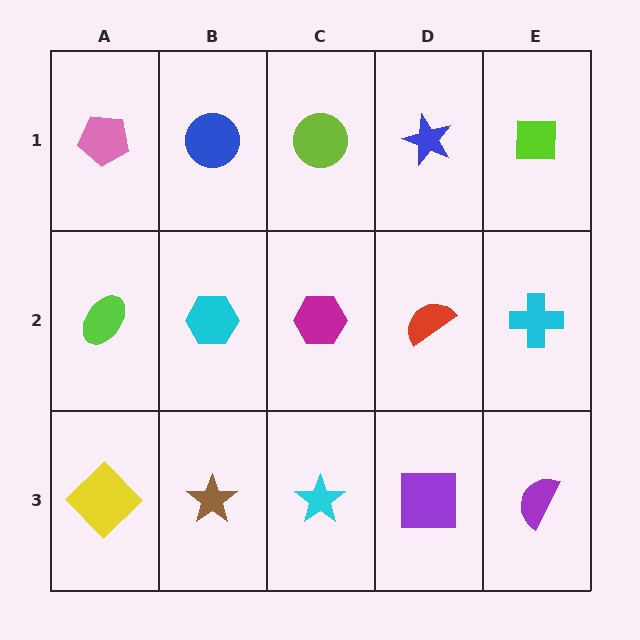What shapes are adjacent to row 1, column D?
A red semicircle (row 2, column D), a lime circle (row 1, column C), a lime square (row 1, column E).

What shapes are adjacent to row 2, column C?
A lime circle (row 1, column C), a cyan star (row 3, column C), a cyan hexagon (row 2, column B), a red semicircle (row 2, column D).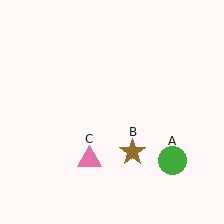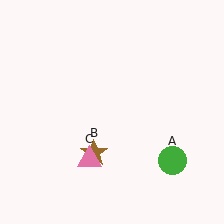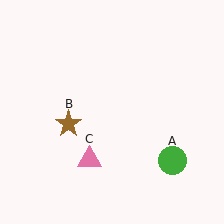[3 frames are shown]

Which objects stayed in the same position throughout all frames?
Green circle (object A) and pink triangle (object C) remained stationary.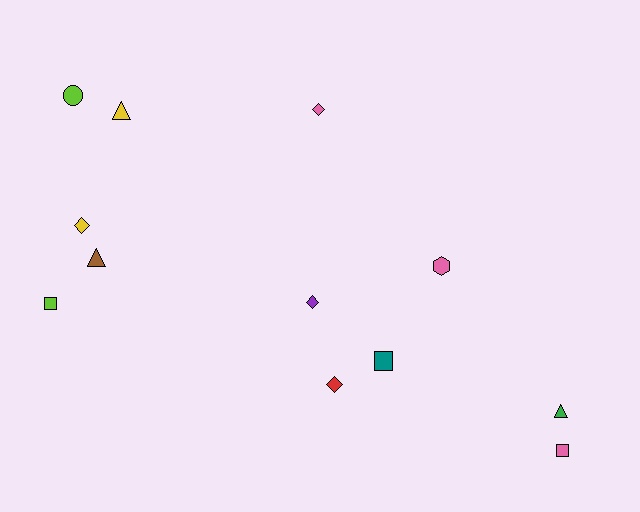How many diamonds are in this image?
There are 4 diamonds.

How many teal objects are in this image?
There is 1 teal object.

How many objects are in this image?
There are 12 objects.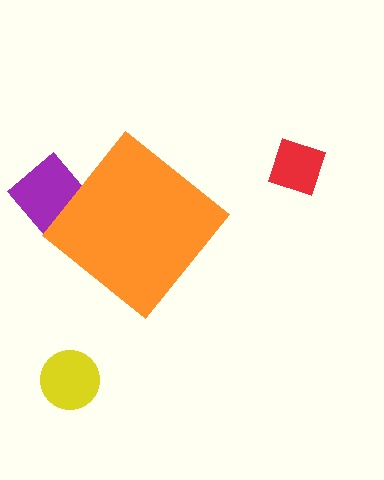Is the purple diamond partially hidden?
Yes, the purple diamond is partially hidden behind the orange diamond.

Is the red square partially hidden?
No, the red square is fully visible.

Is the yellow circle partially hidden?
No, the yellow circle is fully visible.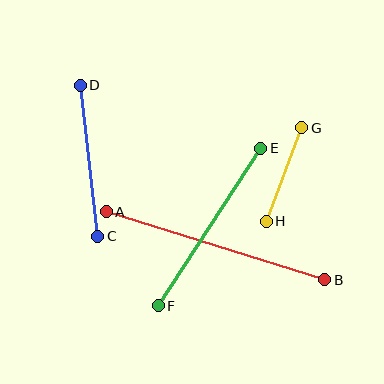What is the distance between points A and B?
The distance is approximately 229 pixels.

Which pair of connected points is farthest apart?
Points A and B are farthest apart.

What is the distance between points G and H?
The distance is approximately 100 pixels.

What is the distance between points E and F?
The distance is approximately 188 pixels.